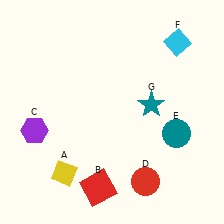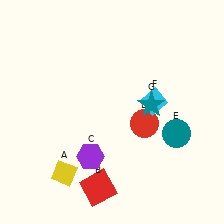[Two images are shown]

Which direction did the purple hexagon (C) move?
The purple hexagon (C) moved right.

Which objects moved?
The objects that moved are: the purple hexagon (C), the red circle (D), the cyan diamond (F).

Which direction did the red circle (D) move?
The red circle (D) moved up.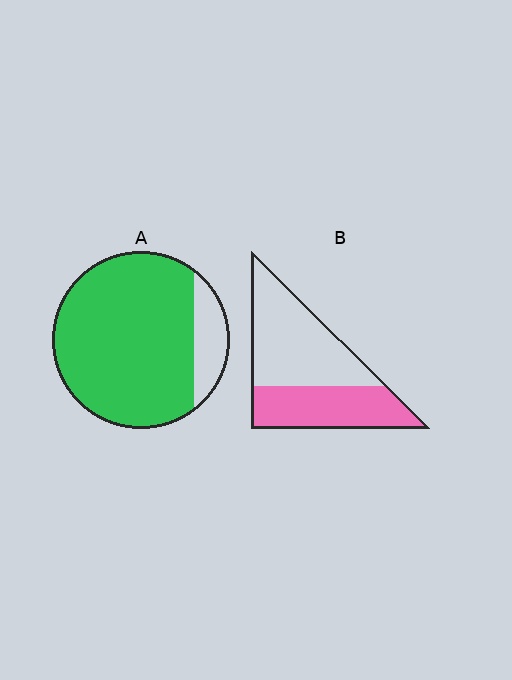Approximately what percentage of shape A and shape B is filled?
A is approximately 85% and B is approximately 40%.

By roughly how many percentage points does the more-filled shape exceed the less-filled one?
By roughly 45 percentage points (A over B).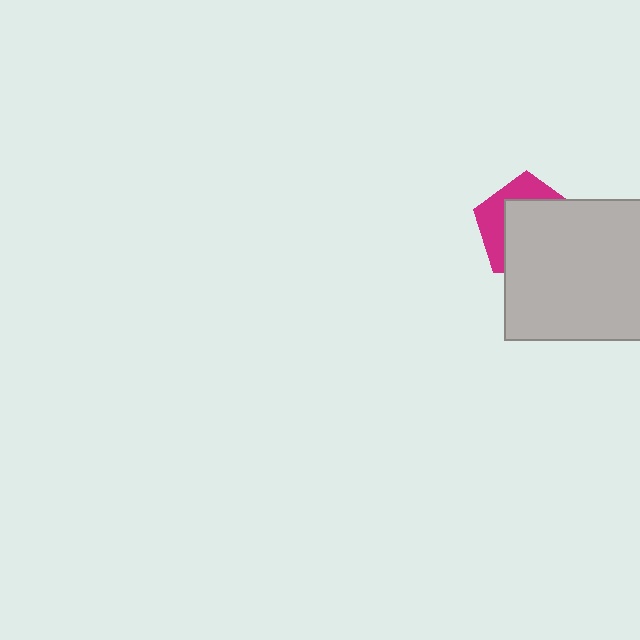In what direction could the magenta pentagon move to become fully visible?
The magenta pentagon could move toward the upper-left. That would shift it out from behind the light gray square entirely.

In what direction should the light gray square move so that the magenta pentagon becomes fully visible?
The light gray square should move toward the lower-right. That is the shortest direction to clear the overlap and leave the magenta pentagon fully visible.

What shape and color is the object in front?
The object in front is a light gray square.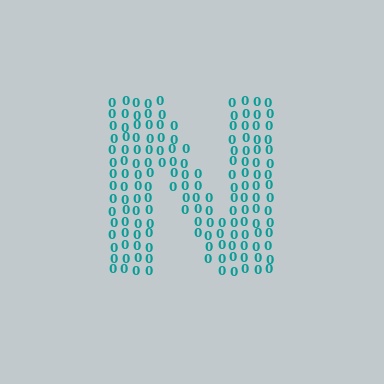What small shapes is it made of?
It is made of small digit 0's.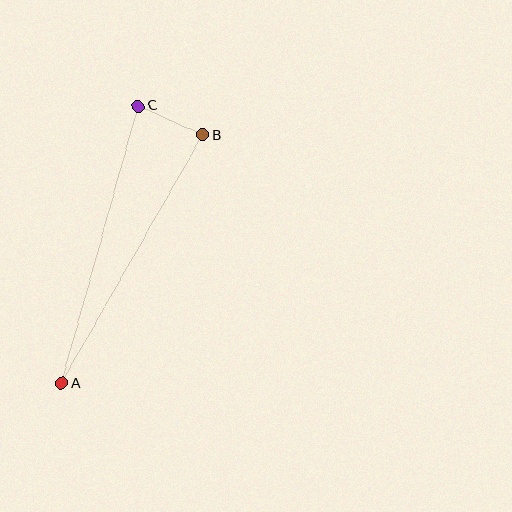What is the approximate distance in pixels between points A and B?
The distance between A and B is approximately 285 pixels.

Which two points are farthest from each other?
Points A and C are farthest from each other.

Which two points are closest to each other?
Points B and C are closest to each other.